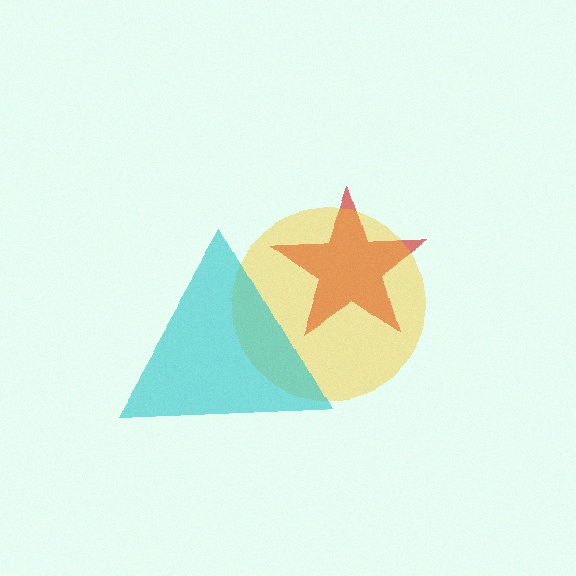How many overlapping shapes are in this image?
There are 3 overlapping shapes in the image.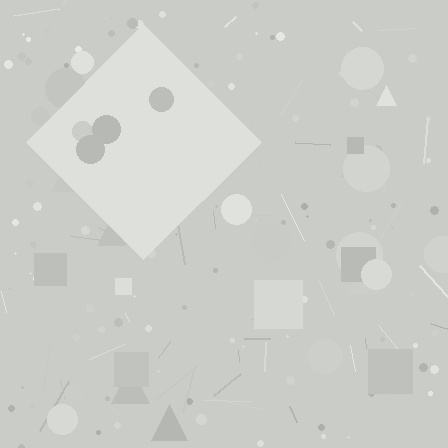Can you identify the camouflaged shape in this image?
The camouflaged shape is a diamond.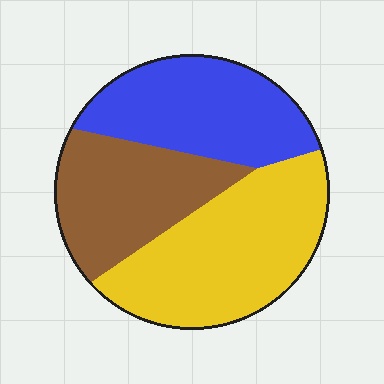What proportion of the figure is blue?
Blue covers about 30% of the figure.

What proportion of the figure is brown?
Brown takes up about one quarter (1/4) of the figure.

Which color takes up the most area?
Yellow, at roughly 40%.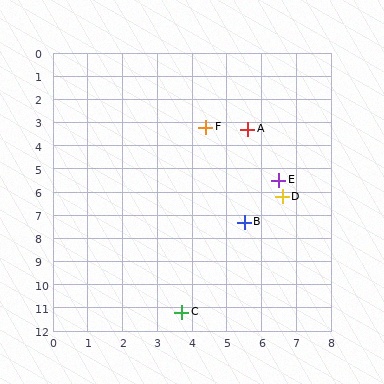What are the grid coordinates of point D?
Point D is at approximately (6.6, 6.2).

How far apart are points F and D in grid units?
Points F and D are about 3.7 grid units apart.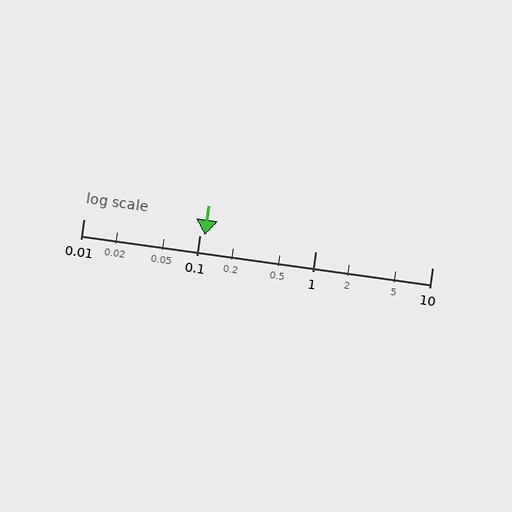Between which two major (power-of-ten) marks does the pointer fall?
The pointer is between 0.1 and 1.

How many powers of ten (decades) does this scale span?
The scale spans 3 decades, from 0.01 to 10.